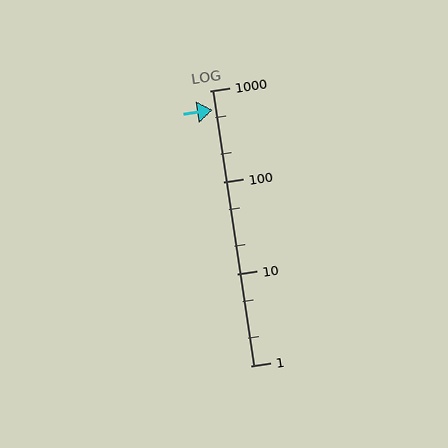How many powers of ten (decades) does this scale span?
The scale spans 3 decades, from 1 to 1000.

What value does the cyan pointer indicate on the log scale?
The pointer indicates approximately 620.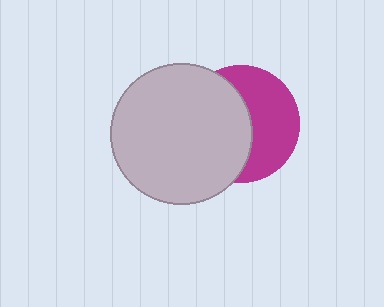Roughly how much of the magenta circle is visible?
About half of it is visible (roughly 48%).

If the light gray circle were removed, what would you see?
You would see the complete magenta circle.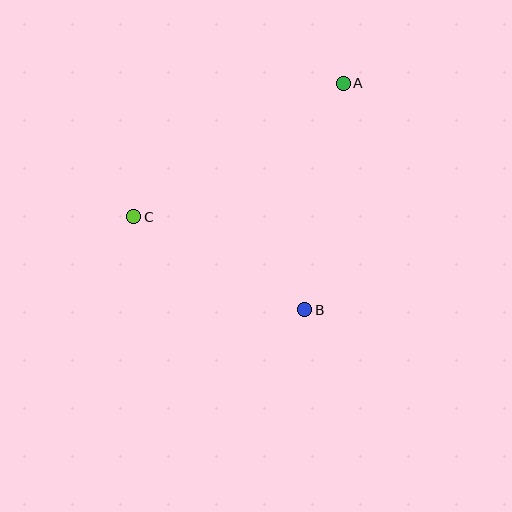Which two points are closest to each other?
Points B and C are closest to each other.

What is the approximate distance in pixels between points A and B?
The distance between A and B is approximately 230 pixels.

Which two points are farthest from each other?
Points A and C are farthest from each other.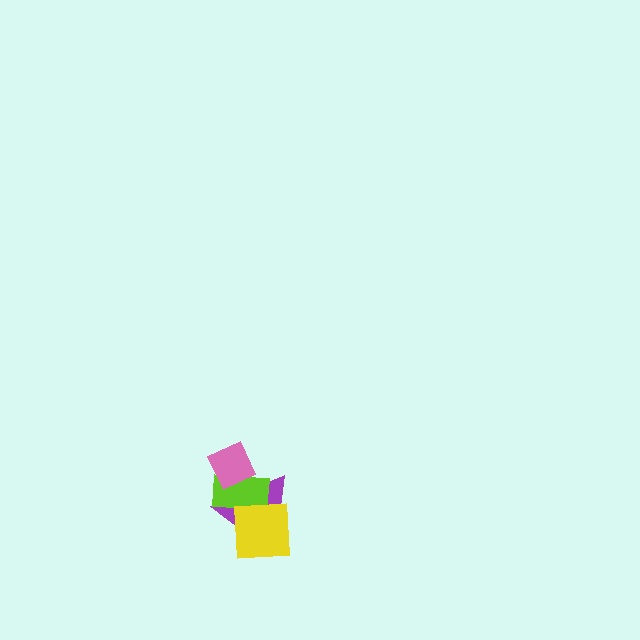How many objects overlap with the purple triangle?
3 objects overlap with the purple triangle.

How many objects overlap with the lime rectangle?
3 objects overlap with the lime rectangle.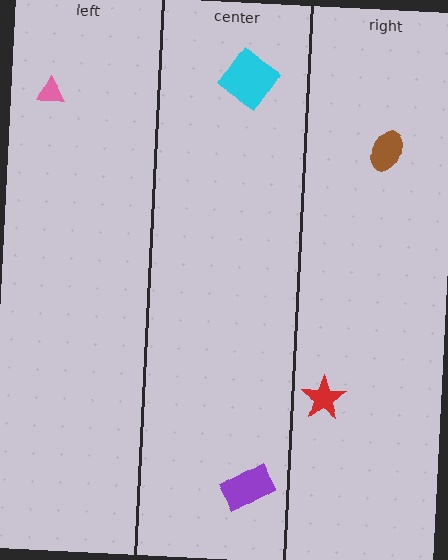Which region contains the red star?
The right region.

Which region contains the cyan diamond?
The center region.